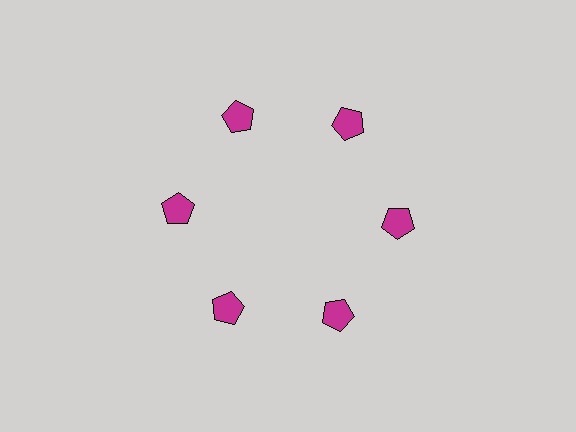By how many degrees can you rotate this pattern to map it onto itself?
The pattern maps onto itself every 60 degrees of rotation.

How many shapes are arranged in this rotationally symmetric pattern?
There are 6 shapes, arranged in 6 groups of 1.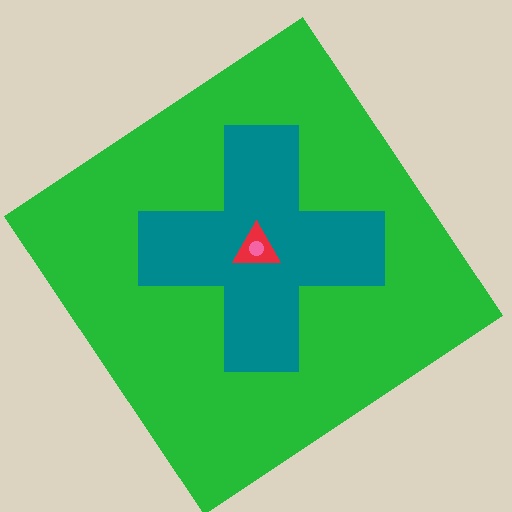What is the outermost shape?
The green diamond.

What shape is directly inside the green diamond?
The teal cross.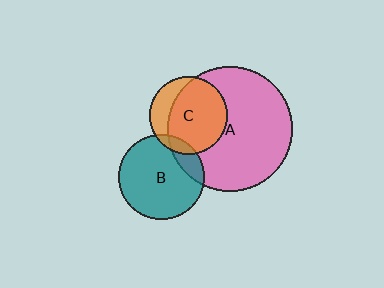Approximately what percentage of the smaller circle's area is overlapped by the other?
Approximately 10%.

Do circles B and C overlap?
Yes.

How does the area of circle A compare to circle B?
Approximately 2.2 times.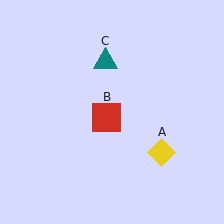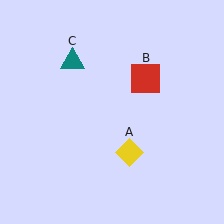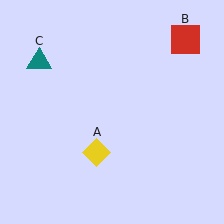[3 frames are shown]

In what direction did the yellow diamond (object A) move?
The yellow diamond (object A) moved left.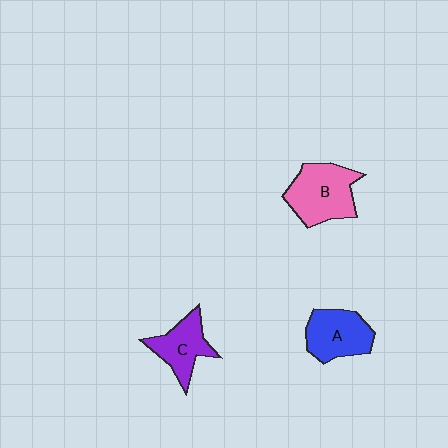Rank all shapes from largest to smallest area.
From largest to smallest: B (pink), A (blue), C (purple).